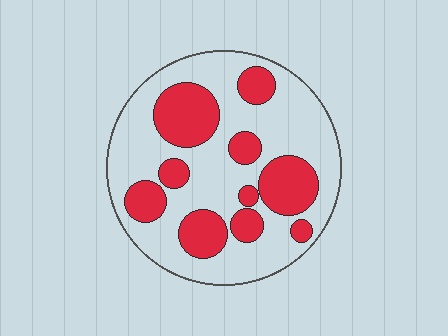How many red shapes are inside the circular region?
10.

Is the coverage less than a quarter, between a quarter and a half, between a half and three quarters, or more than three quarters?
Between a quarter and a half.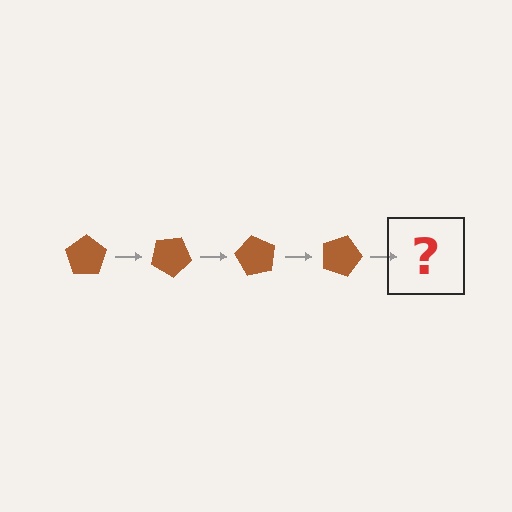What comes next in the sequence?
The next element should be a brown pentagon rotated 120 degrees.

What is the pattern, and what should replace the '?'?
The pattern is that the pentagon rotates 30 degrees each step. The '?' should be a brown pentagon rotated 120 degrees.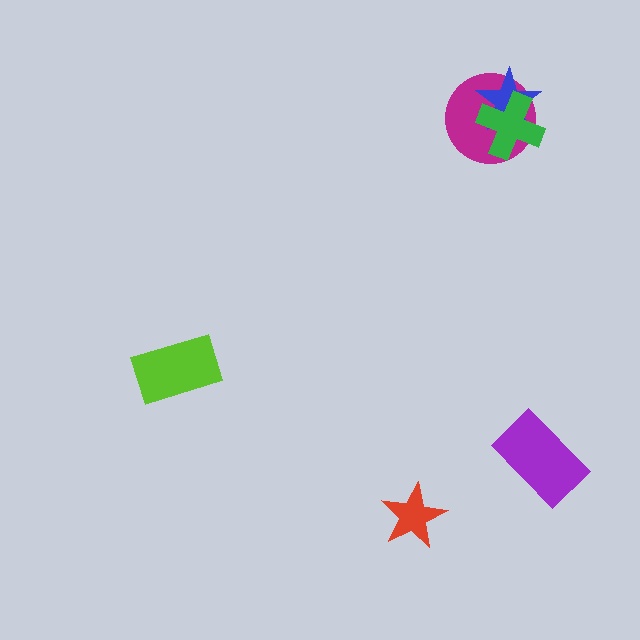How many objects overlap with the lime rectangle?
0 objects overlap with the lime rectangle.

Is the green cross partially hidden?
No, no other shape covers it.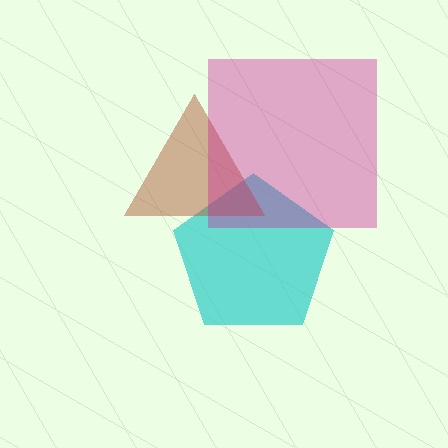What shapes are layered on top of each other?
The layered shapes are: a cyan pentagon, a brown triangle, a magenta square.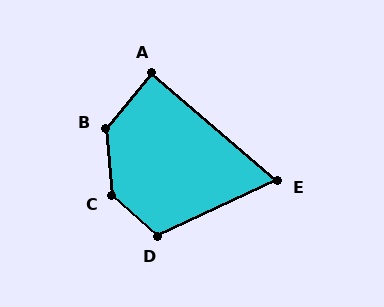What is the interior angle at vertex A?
Approximately 89 degrees (approximately right).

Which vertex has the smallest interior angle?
E, at approximately 66 degrees.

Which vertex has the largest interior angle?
C, at approximately 138 degrees.